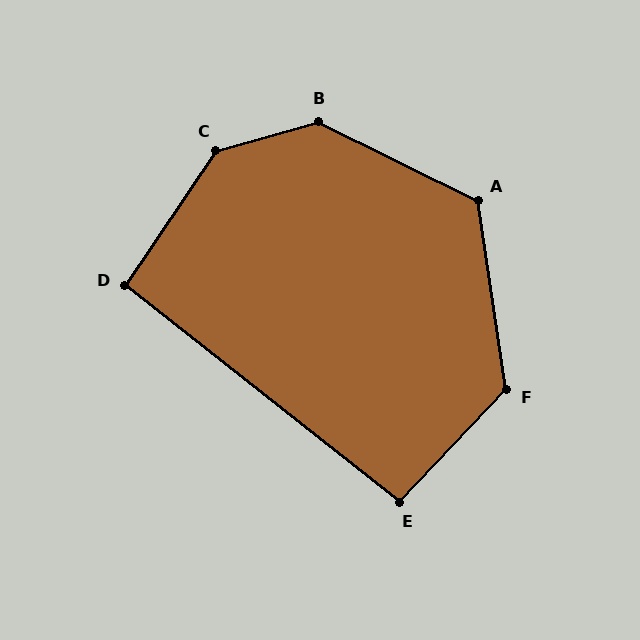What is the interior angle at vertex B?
Approximately 138 degrees (obtuse).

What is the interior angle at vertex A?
Approximately 125 degrees (obtuse).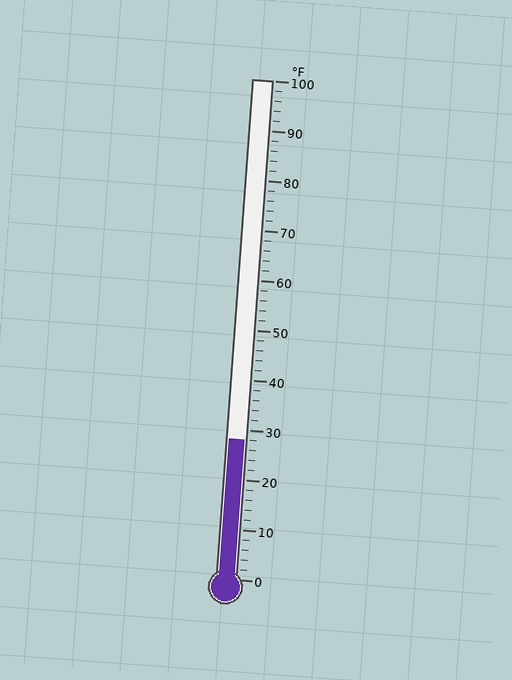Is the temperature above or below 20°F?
The temperature is above 20°F.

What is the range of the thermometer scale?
The thermometer scale ranges from 0°F to 100°F.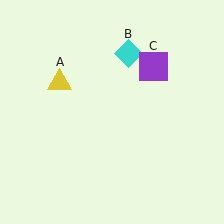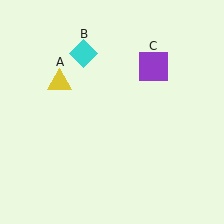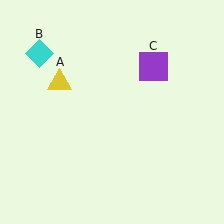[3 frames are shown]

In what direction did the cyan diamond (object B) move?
The cyan diamond (object B) moved left.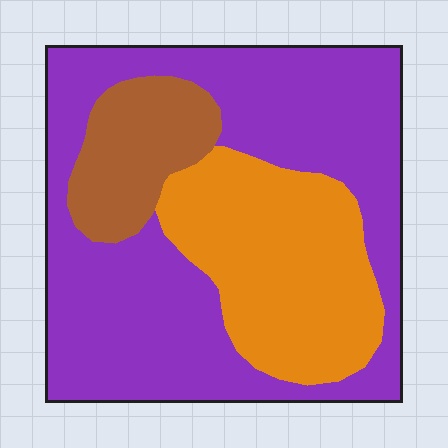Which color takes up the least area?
Brown, at roughly 15%.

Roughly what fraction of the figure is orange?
Orange takes up between a sixth and a third of the figure.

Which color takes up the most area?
Purple, at roughly 60%.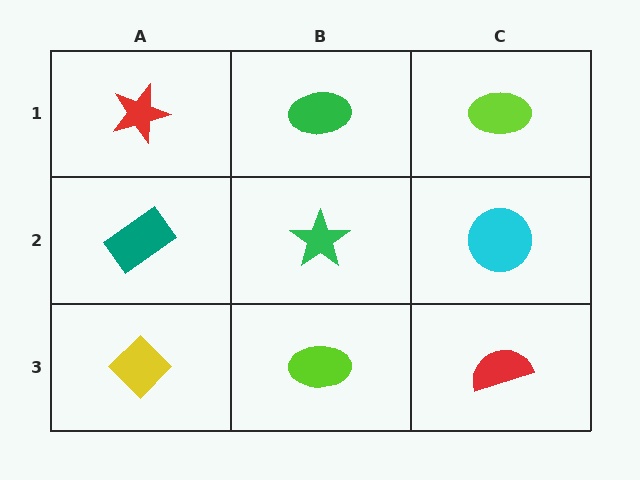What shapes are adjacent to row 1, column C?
A cyan circle (row 2, column C), a green ellipse (row 1, column B).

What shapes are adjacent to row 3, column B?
A green star (row 2, column B), a yellow diamond (row 3, column A), a red semicircle (row 3, column C).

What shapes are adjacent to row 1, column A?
A teal rectangle (row 2, column A), a green ellipse (row 1, column B).